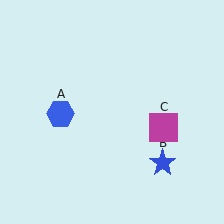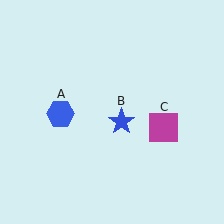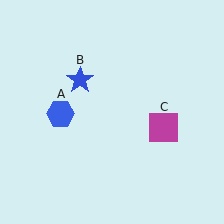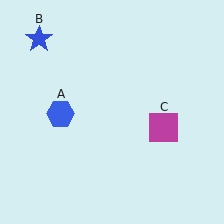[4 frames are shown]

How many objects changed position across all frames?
1 object changed position: blue star (object B).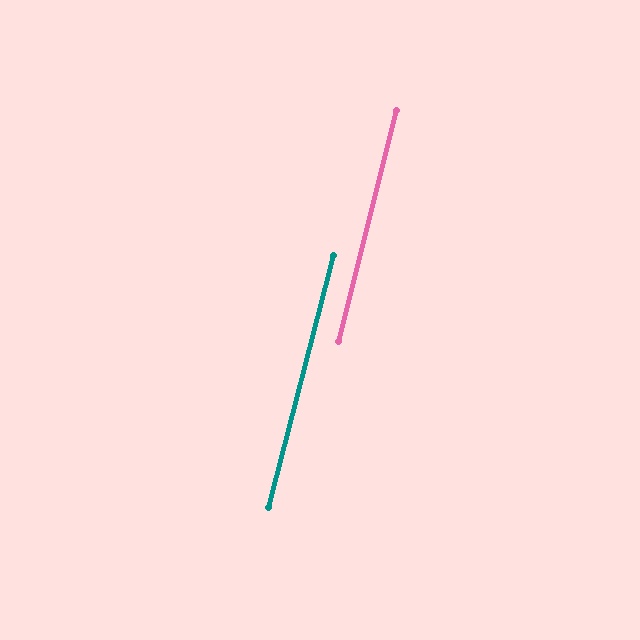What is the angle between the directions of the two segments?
Approximately 1 degree.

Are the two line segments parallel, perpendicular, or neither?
Parallel — their directions differ by only 0.6°.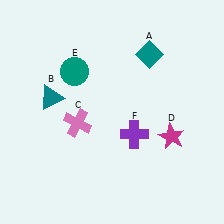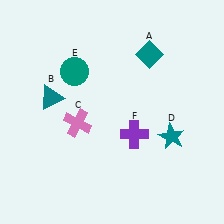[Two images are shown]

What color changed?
The star (D) changed from magenta in Image 1 to teal in Image 2.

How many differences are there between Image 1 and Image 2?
There is 1 difference between the two images.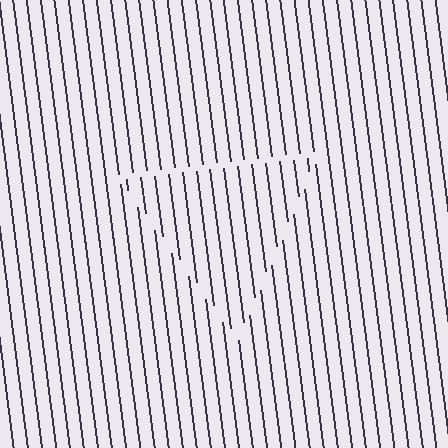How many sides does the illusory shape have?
3 sides — the line-ends trace a triangle.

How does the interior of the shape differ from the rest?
The interior of the shape contains the same grating, shifted by half a period — the contour is defined by the phase discontinuity where line-ends from the inner and outer gratings abut.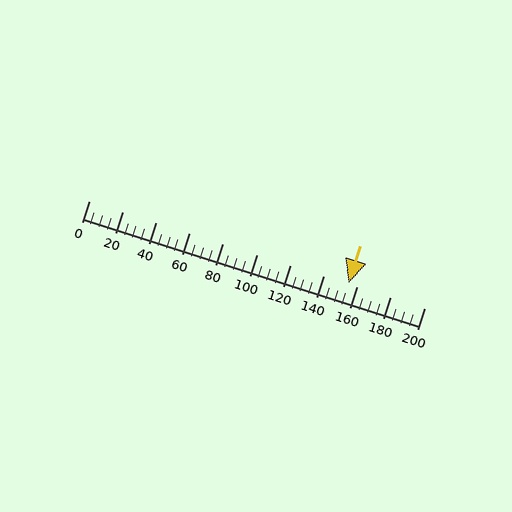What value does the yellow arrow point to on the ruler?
The yellow arrow points to approximately 155.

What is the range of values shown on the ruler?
The ruler shows values from 0 to 200.